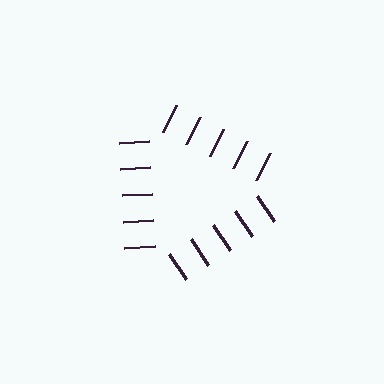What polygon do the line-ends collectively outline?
An illusory triangle — the line segments terminate on its edges but no continuous stroke is drawn.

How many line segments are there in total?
15 — 5 along each of the 3 edges.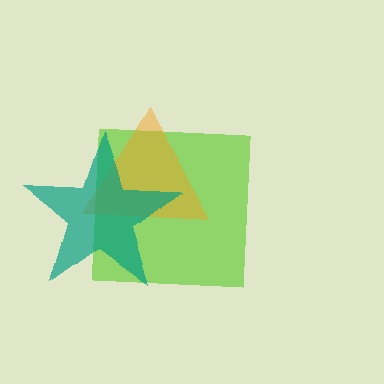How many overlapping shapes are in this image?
There are 3 overlapping shapes in the image.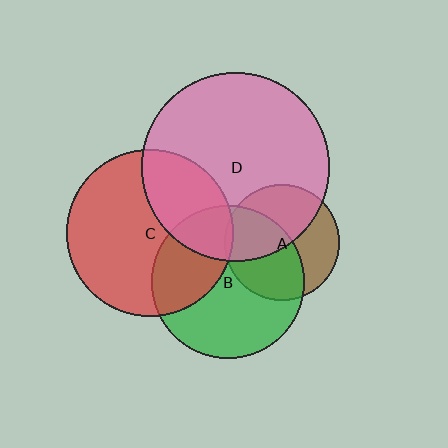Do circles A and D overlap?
Yes.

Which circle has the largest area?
Circle D (pink).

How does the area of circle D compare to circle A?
Approximately 2.6 times.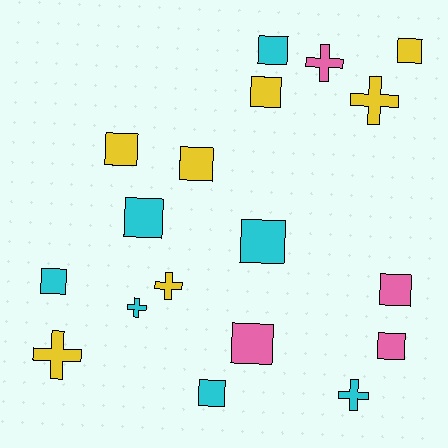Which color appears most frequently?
Yellow, with 7 objects.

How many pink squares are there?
There are 3 pink squares.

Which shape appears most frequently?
Square, with 12 objects.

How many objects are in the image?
There are 18 objects.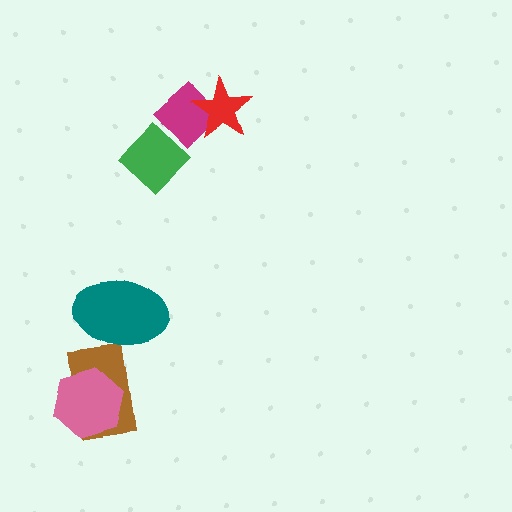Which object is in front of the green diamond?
The magenta diamond is in front of the green diamond.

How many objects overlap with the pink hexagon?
1 object overlaps with the pink hexagon.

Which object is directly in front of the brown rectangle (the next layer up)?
The pink hexagon is directly in front of the brown rectangle.